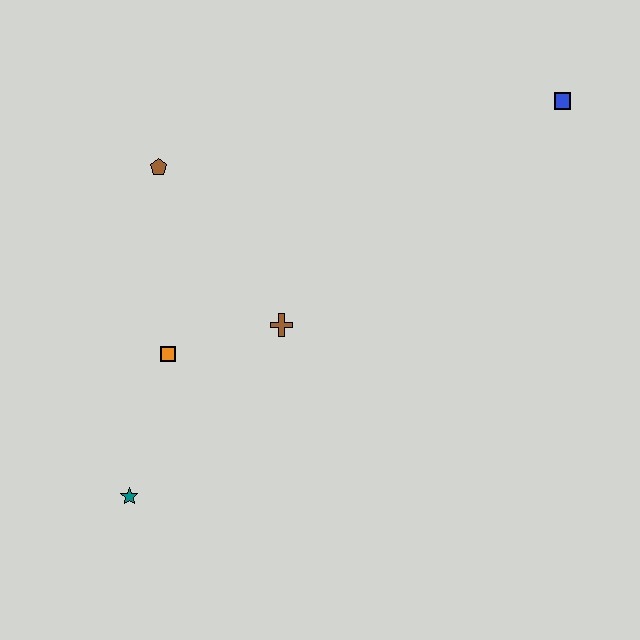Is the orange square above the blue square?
No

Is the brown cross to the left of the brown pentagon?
No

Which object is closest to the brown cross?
The orange square is closest to the brown cross.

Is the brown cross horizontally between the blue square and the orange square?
Yes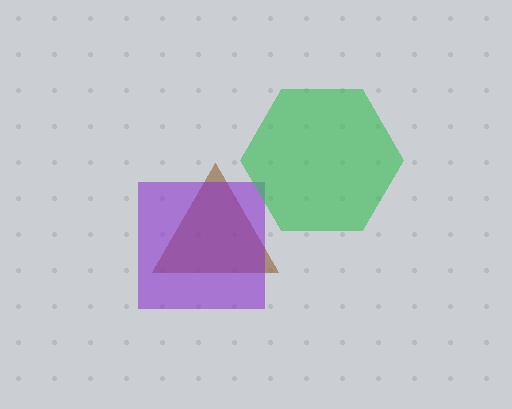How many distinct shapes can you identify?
There are 3 distinct shapes: a brown triangle, a purple square, a green hexagon.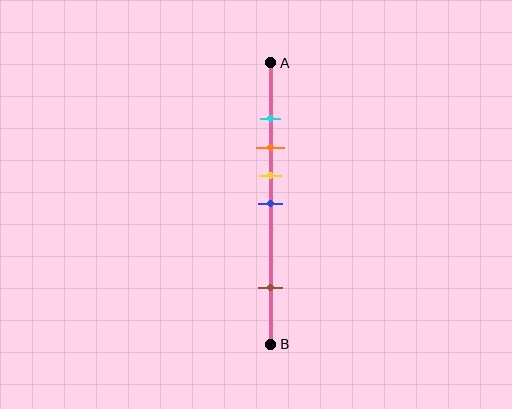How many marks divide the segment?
There are 5 marks dividing the segment.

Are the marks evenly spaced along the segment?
No, the marks are not evenly spaced.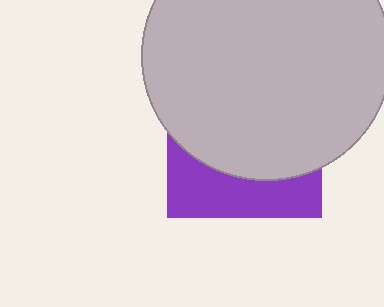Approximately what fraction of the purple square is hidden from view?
Roughly 69% of the purple square is hidden behind the light gray circle.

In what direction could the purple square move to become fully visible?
The purple square could move down. That would shift it out from behind the light gray circle entirely.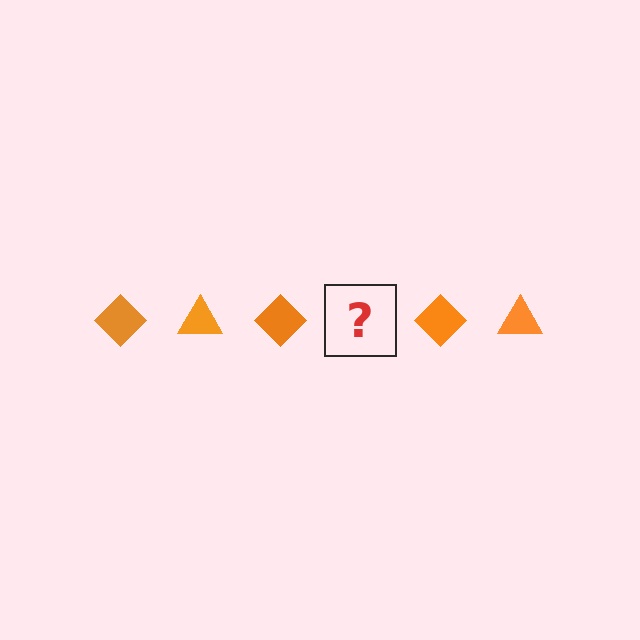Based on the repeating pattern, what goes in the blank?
The blank should be an orange triangle.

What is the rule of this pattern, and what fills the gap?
The rule is that the pattern cycles through diamond, triangle shapes in orange. The gap should be filled with an orange triangle.